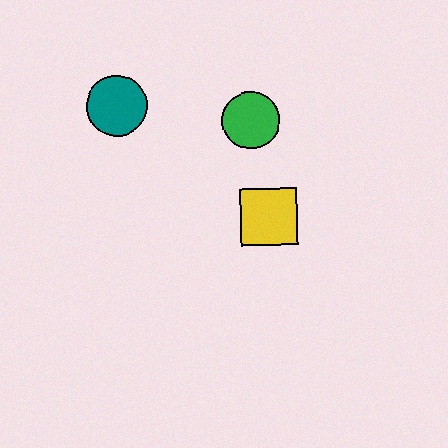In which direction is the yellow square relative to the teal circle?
The yellow square is to the right of the teal circle.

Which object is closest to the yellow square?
The green circle is closest to the yellow square.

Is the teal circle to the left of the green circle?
Yes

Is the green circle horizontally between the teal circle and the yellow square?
Yes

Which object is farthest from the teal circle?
The yellow square is farthest from the teal circle.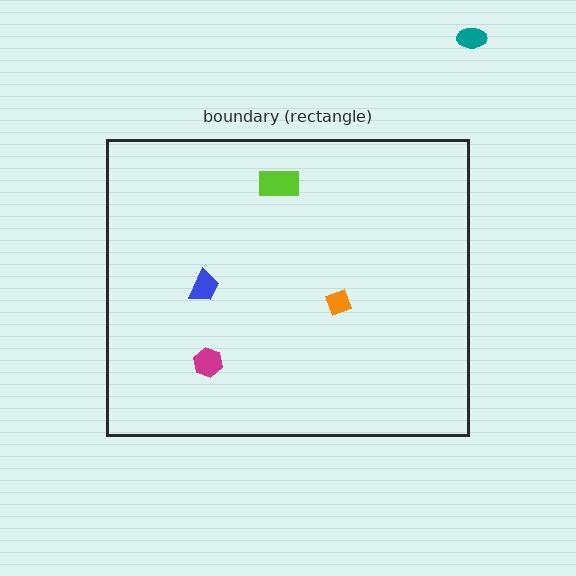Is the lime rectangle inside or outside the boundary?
Inside.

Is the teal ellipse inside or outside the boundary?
Outside.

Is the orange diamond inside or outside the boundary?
Inside.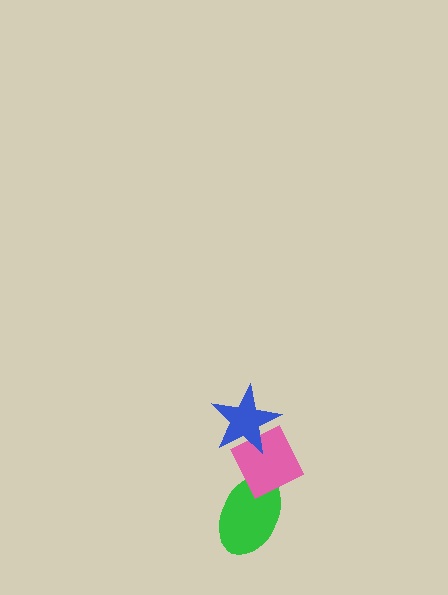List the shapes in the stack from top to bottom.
From top to bottom: the blue star, the pink diamond, the green ellipse.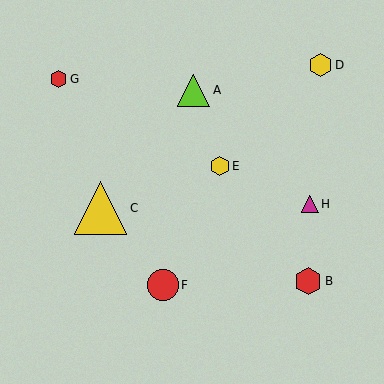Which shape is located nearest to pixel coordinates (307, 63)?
The yellow hexagon (labeled D) at (321, 65) is nearest to that location.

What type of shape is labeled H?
Shape H is a magenta triangle.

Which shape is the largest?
The yellow triangle (labeled C) is the largest.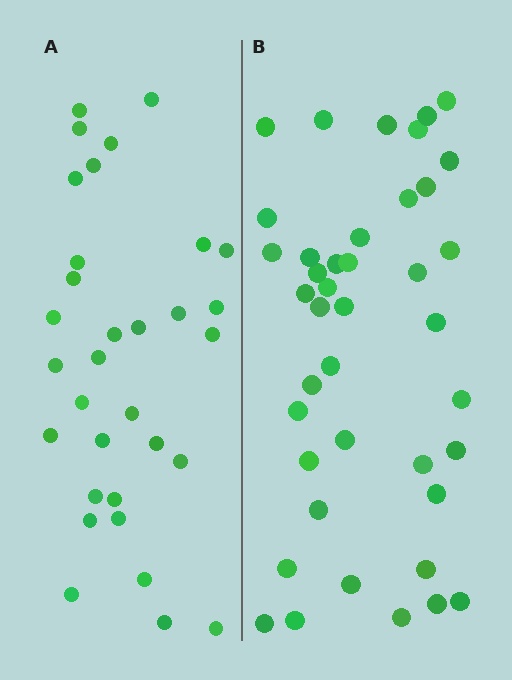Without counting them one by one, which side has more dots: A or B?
Region B (the right region) has more dots.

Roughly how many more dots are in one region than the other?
Region B has roughly 8 or so more dots than region A.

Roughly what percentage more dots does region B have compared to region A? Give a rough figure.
About 30% more.